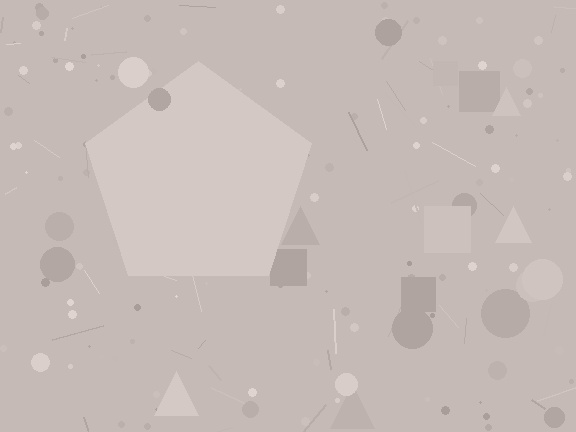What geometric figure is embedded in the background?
A pentagon is embedded in the background.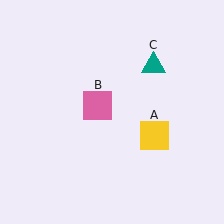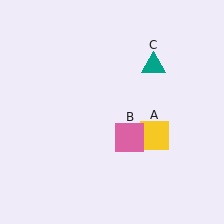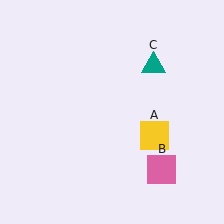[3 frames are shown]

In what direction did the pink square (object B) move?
The pink square (object B) moved down and to the right.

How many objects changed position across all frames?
1 object changed position: pink square (object B).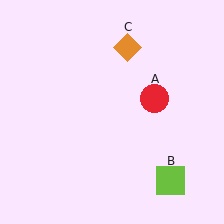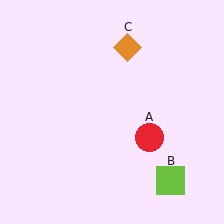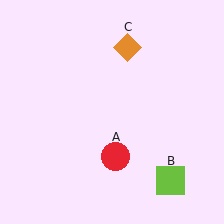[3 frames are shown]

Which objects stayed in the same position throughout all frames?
Lime square (object B) and orange diamond (object C) remained stationary.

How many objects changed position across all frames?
1 object changed position: red circle (object A).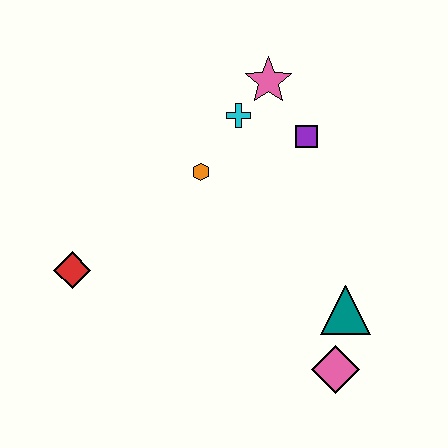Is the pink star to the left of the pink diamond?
Yes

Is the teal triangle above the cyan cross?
No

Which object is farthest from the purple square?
The red diamond is farthest from the purple square.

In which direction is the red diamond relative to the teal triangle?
The red diamond is to the left of the teal triangle.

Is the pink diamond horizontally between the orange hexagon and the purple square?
No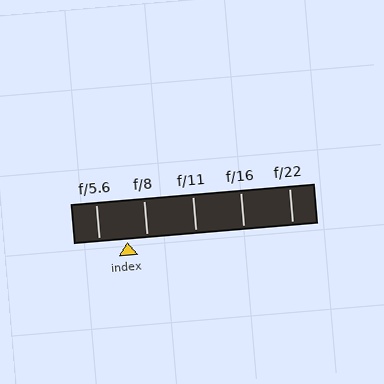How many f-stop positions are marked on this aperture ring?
There are 5 f-stop positions marked.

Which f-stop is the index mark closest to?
The index mark is closest to f/8.